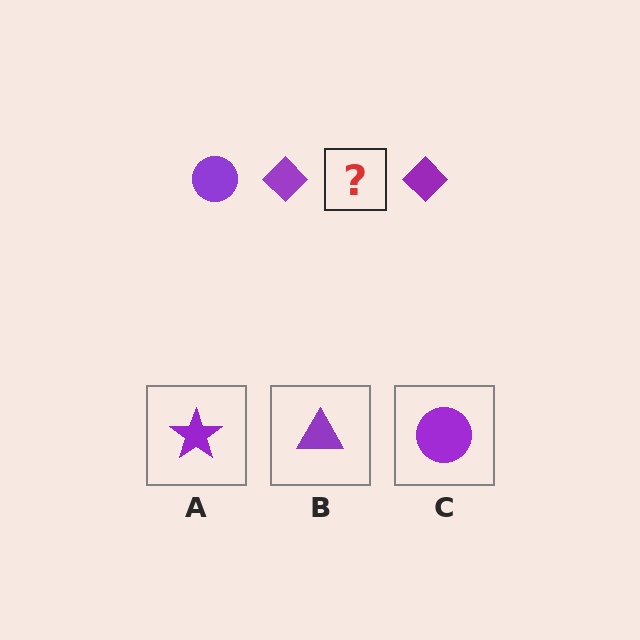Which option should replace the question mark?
Option C.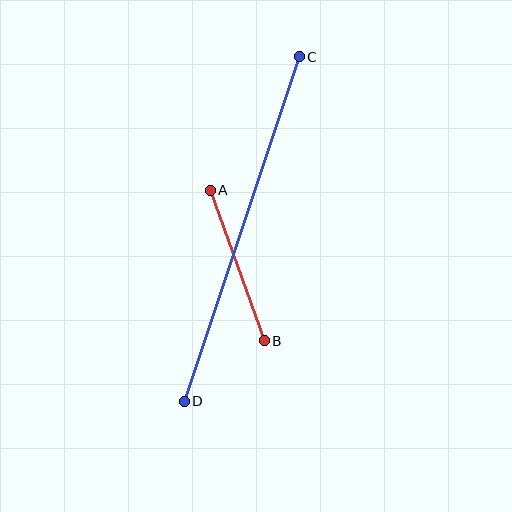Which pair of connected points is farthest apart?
Points C and D are farthest apart.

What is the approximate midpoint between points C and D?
The midpoint is at approximately (242, 229) pixels.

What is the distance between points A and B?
The distance is approximately 160 pixels.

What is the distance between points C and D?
The distance is approximately 363 pixels.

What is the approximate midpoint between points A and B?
The midpoint is at approximately (237, 266) pixels.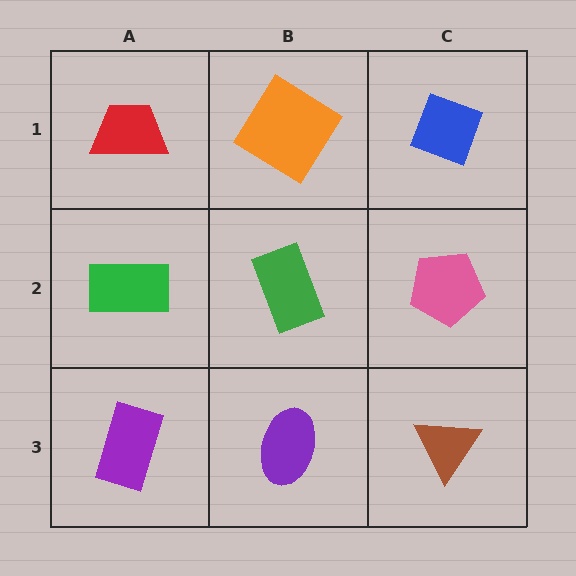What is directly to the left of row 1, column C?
An orange diamond.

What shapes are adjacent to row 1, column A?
A green rectangle (row 2, column A), an orange diamond (row 1, column B).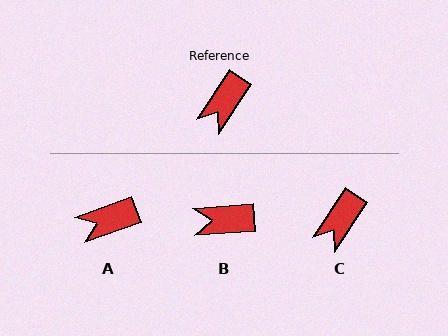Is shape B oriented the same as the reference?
No, it is off by about 52 degrees.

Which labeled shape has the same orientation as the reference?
C.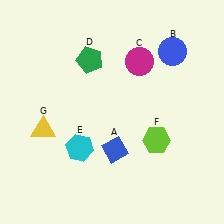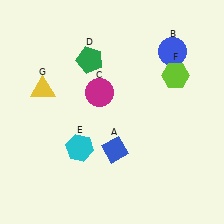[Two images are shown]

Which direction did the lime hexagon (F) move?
The lime hexagon (F) moved up.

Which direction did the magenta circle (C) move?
The magenta circle (C) moved left.